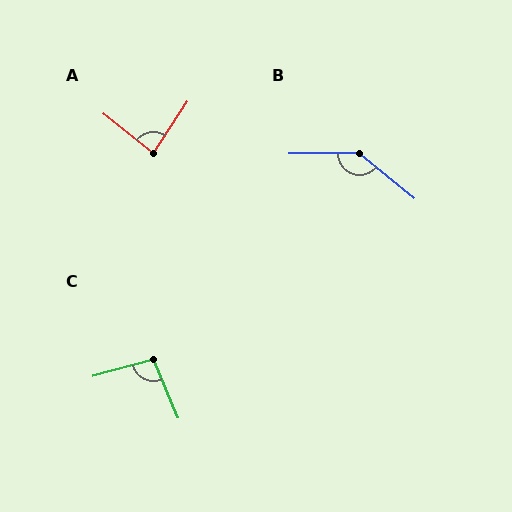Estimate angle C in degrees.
Approximately 98 degrees.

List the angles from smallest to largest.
A (85°), C (98°), B (141°).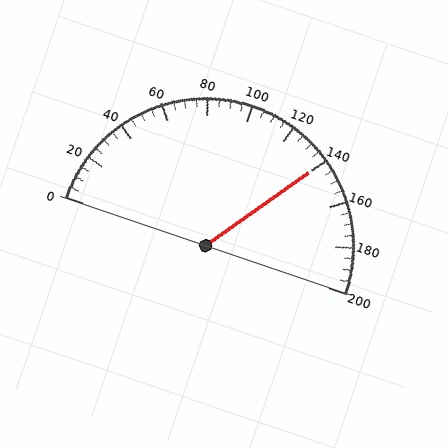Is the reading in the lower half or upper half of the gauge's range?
The reading is in the upper half of the range (0 to 200).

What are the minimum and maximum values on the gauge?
The gauge ranges from 0 to 200.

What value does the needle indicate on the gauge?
The needle indicates approximately 140.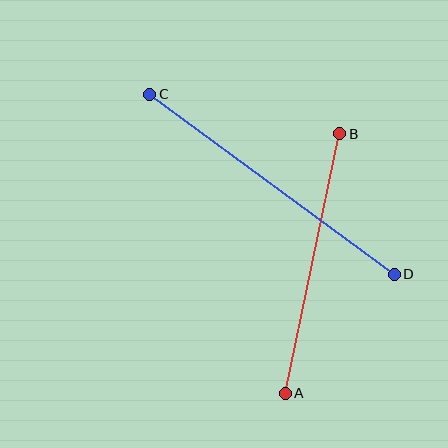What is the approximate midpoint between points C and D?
The midpoint is at approximately (272, 184) pixels.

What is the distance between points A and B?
The distance is approximately 265 pixels.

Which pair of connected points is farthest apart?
Points C and D are farthest apart.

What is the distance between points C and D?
The distance is approximately 304 pixels.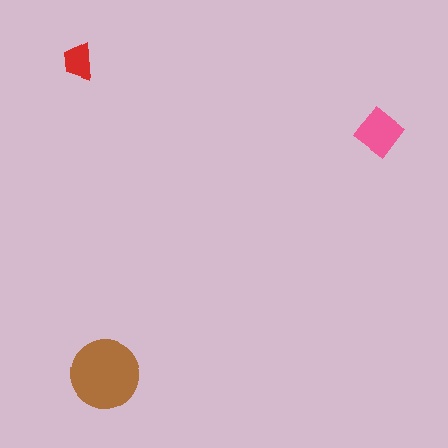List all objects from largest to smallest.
The brown circle, the pink diamond, the red trapezoid.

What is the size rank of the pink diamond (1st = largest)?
2nd.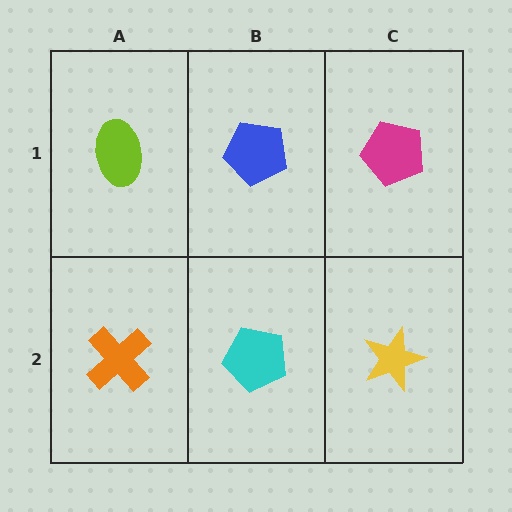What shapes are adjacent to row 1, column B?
A cyan pentagon (row 2, column B), a lime ellipse (row 1, column A), a magenta pentagon (row 1, column C).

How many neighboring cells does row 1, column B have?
3.